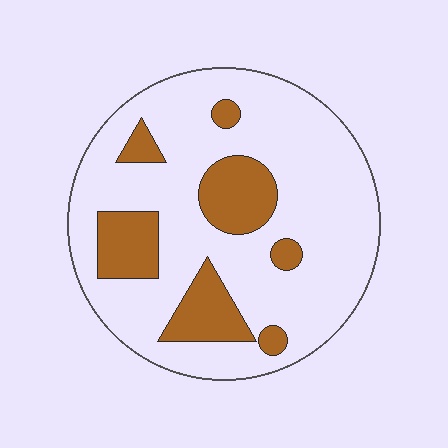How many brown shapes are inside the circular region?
7.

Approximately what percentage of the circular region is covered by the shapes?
Approximately 20%.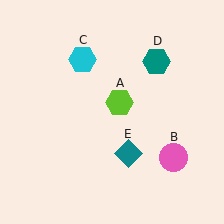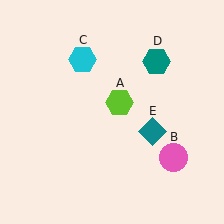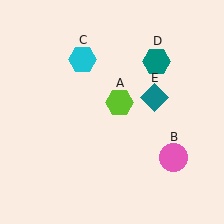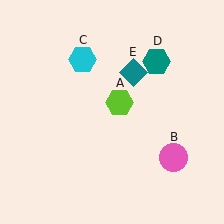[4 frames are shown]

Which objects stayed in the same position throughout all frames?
Lime hexagon (object A) and pink circle (object B) and cyan hexagon (object C) and teal hexagon (object D) remained stationary.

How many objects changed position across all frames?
1 object changed position: teal diamond (object E).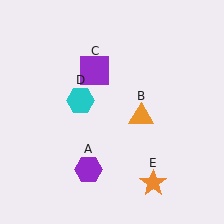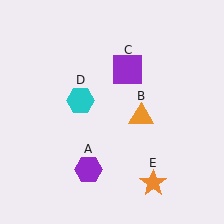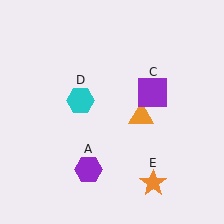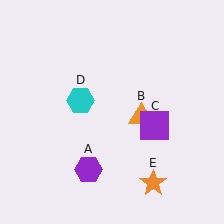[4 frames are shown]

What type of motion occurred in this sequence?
The purple square (object C) rotated clockwise around the center of the scene.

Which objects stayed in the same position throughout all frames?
Purple hexagon (object A) and orange triangle (object B) and cyan hexagon (object D) and orange star (object E) remained stationary.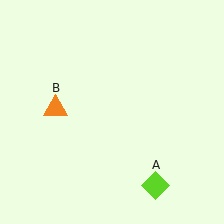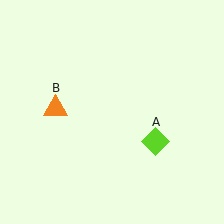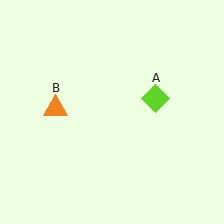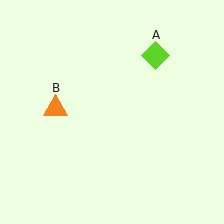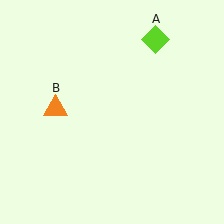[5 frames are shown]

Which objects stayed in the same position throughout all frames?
Orange triangle (object B) remained stationary.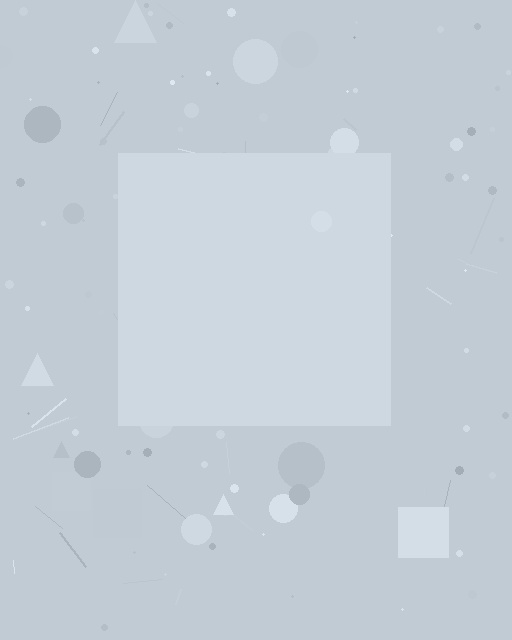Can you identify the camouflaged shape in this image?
The camouflaged shape is a square.